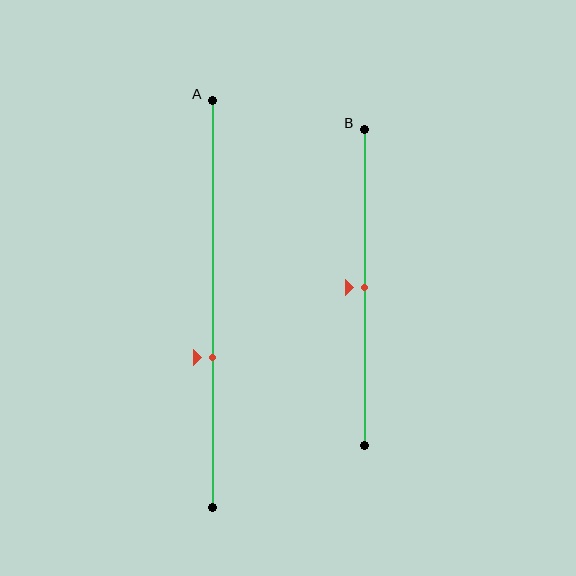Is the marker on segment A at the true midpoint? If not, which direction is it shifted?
No, the marker on segment A is shifted downward by about 13% of the segment length.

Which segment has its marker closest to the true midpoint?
Segment B has its marker closest to the true midpoint.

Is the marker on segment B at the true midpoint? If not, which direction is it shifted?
Yes, the marker on segment B is at the true midpoint.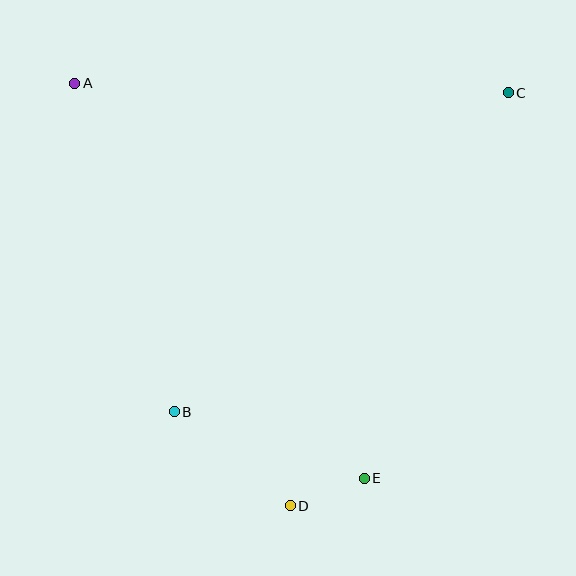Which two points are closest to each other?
Points D and E are closest to each other.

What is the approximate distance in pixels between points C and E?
The distance between C and E is approximately 411 pixels.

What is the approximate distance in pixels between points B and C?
The distance between B and C is approximately 461 pixels.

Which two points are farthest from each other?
Points A and E are farthest from each other.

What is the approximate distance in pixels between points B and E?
The distance between B and E is approximately 201 pixels.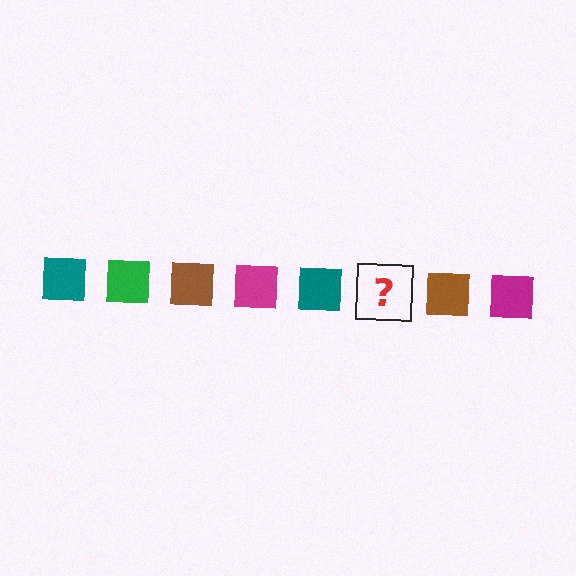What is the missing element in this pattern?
The missing element is a green square.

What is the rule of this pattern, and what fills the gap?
The rule is that the pattern cycles through teal, green, brown, magenta squares. The gap should be filled with a green square.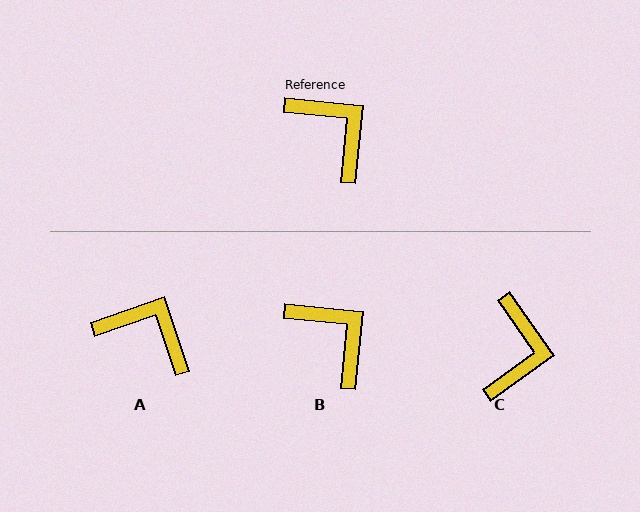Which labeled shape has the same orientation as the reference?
B.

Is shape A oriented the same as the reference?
No, it is off by about 25 degrees.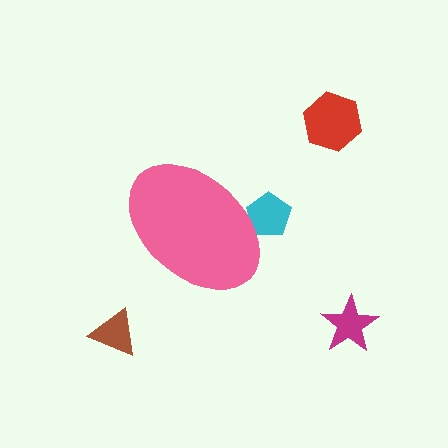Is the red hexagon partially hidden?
No, the red hexagon is fully visible.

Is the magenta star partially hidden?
No, the magenta star is fully visible.